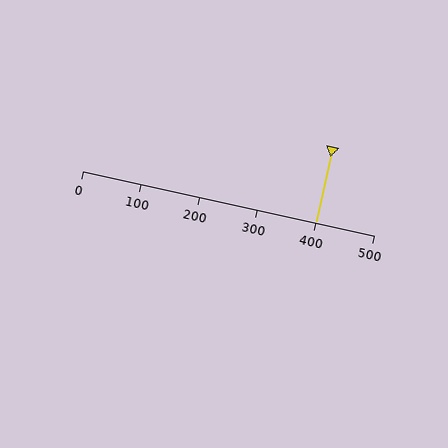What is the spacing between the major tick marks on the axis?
The major ticks are spaced 100 apart.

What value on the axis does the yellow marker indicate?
The marker indicates approximately 400.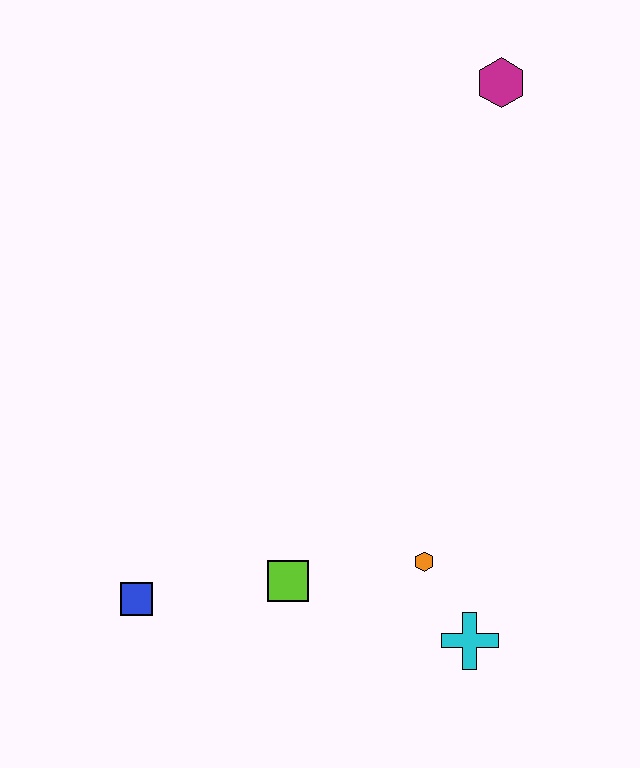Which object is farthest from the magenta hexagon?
The blue square is farthest from the magenta hexagon.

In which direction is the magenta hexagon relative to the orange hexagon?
The magenta hexagon is above the orange hexagon.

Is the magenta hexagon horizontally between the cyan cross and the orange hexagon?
No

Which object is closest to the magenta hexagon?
The orange hexagon is closest to the magenta hexagon.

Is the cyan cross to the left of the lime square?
No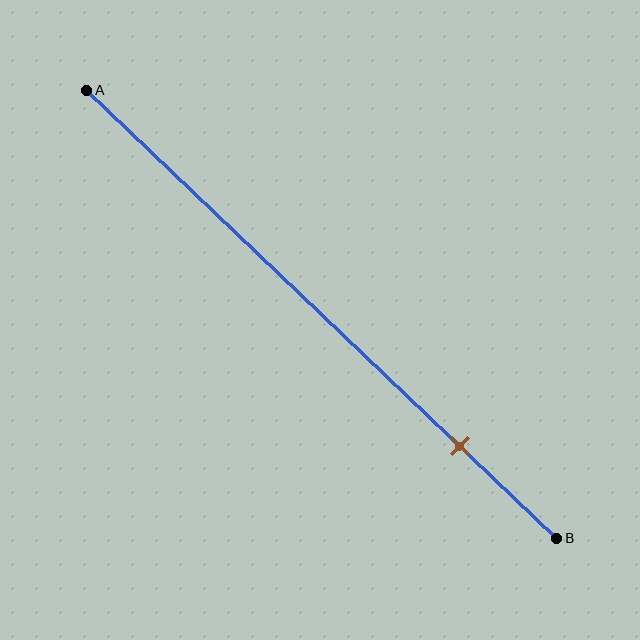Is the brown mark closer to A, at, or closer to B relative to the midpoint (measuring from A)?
The brown mark is closer to point B than the midpoint of segment AB.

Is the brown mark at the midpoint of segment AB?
No, the mark is at about 80% from A, not at the 50% midpoint.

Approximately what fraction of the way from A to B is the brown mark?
The brown mark is approximately 80% of the way from A to B.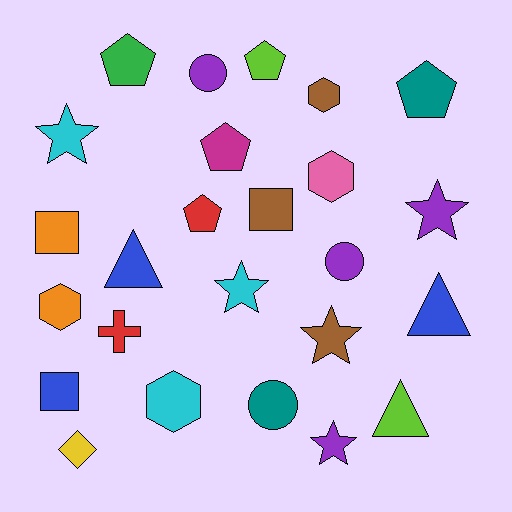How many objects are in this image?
There are 25 objects.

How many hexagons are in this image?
There are 4 hexagons.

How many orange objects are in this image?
There are 2 orange objects.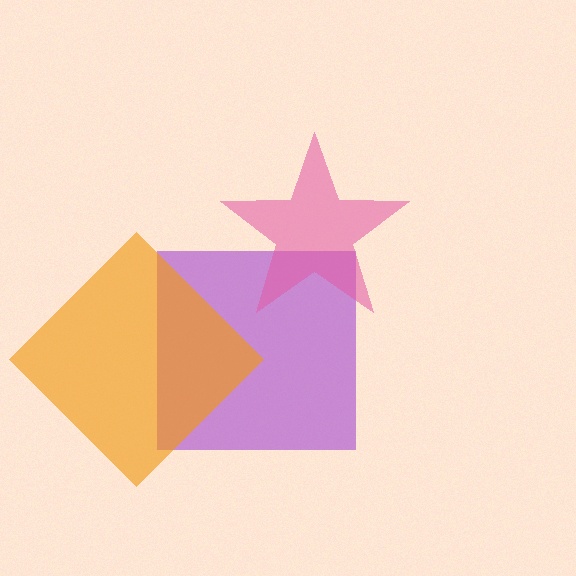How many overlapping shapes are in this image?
There are 3 overlapping shapes in the image.